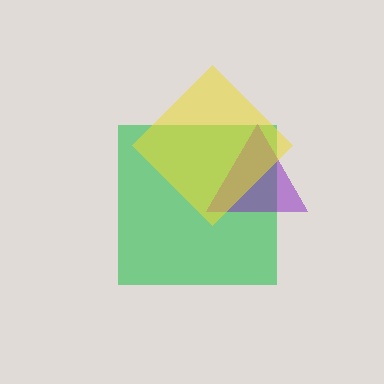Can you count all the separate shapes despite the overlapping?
Yes, there are 3 separate shapes.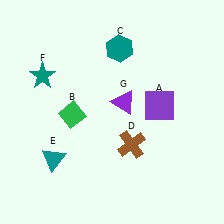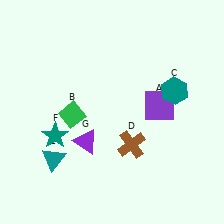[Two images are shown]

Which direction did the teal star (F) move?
The teal star (F) moved down.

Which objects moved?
The objects that moved are: the teal hexagon (C), the teal star (F), the purple triangle (G).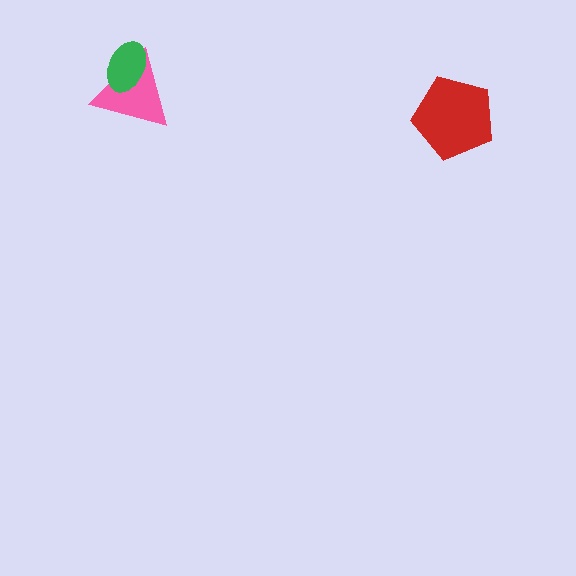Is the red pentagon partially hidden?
No, no other shape covers it.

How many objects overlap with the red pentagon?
0 objects overlap with the red pentagon.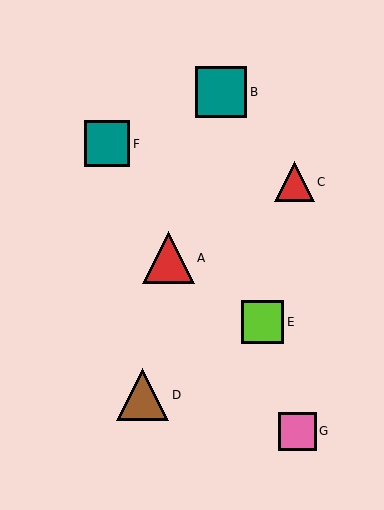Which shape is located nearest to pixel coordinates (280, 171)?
The red triangle (labeled C) at (294, 182) is nearest to that location.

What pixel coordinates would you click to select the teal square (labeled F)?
Click at (107, 144) to select the teal square F.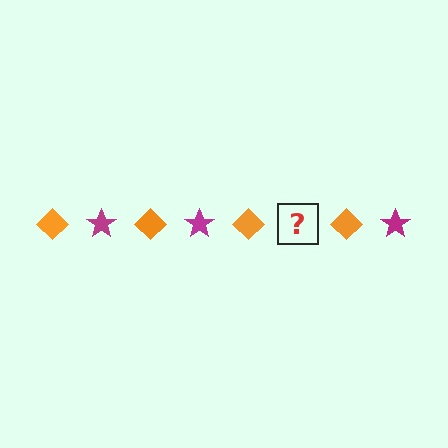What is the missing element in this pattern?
The missing element is a magenta star.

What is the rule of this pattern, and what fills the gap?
The rule is that the pattern alternates between orange diamond and magenta star. The gap should be filled with a magenta star.